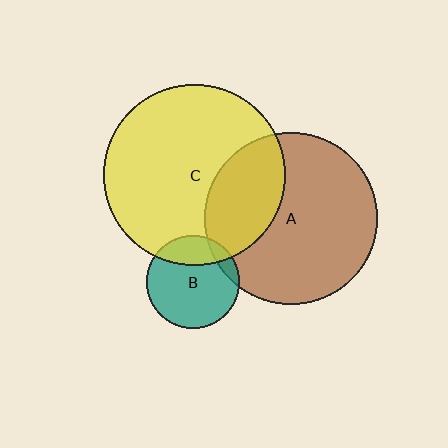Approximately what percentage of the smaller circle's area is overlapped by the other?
Approximately 30%.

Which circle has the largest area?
Circle C (yellow).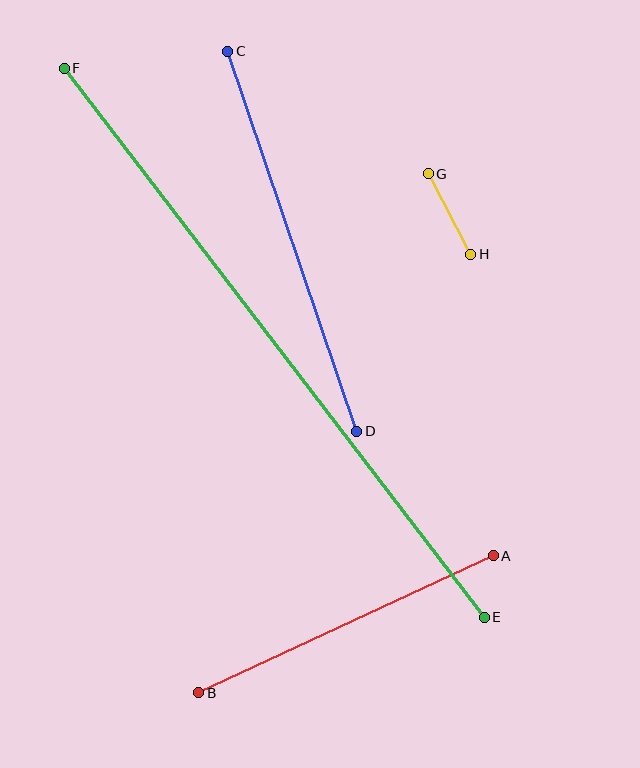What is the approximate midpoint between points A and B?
The midpoint is at approximately (346, 624) pixels.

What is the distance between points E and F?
The distance is approximately 691 pixels.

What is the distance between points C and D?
The distance is approximately 401 pixels.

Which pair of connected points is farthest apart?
Points E and F are farthest apart.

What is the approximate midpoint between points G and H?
The midpoint is at approximately (450, 214) pixels.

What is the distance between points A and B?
The distance is approximately 325 pixels.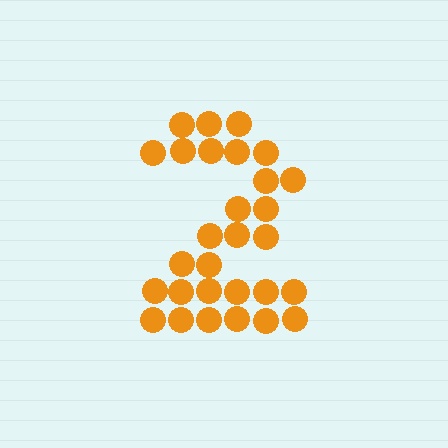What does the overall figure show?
The overall figure shows the digit 2.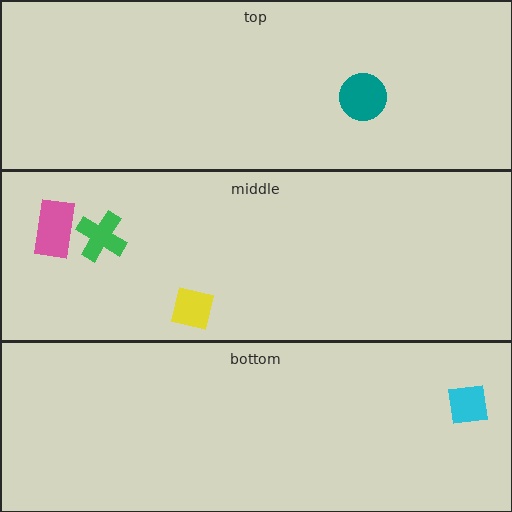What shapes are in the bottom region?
The cyan square.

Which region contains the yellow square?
The middle region.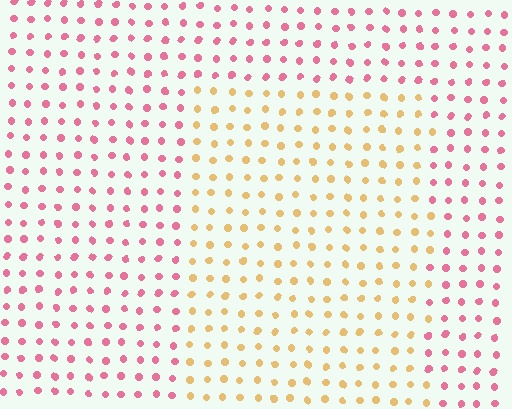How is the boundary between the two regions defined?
The boundary is defined purely by a slight shift in hue (about 61 degrees). Spacing, size, and orientation are identical on both sides.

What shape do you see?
I see a rectangle.